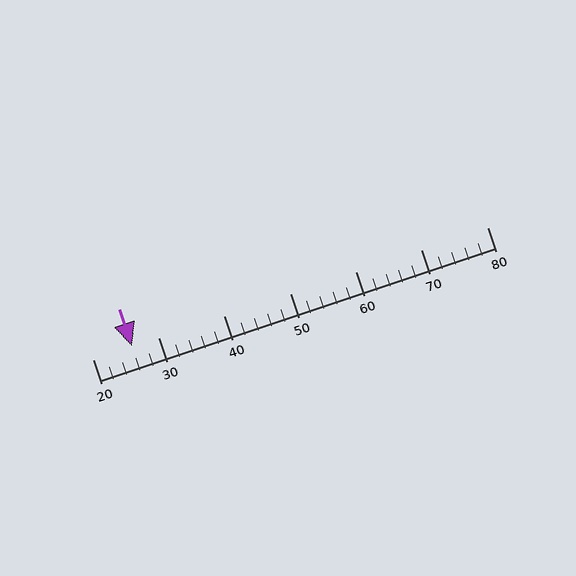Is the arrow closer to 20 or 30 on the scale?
The arrow is closer to 30.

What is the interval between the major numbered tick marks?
The major tick marks are spaced 10 units apart.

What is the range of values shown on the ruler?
The ruler shows values from 20 to 80.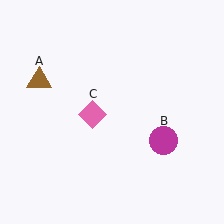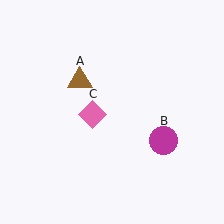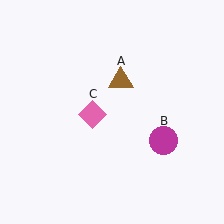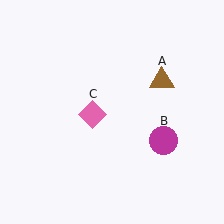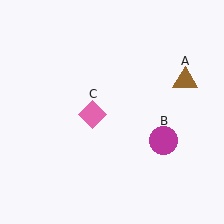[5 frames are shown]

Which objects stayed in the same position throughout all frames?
Magenta circle (object B) and pink diamond (object C) remained stationary.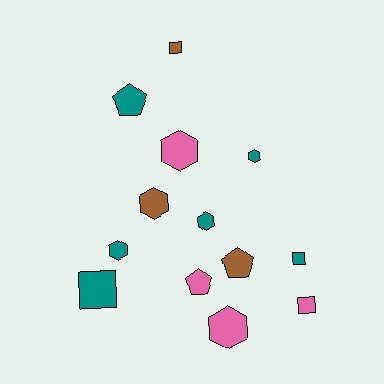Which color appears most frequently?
Teal, with 6 objects.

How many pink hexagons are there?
There are 2 pink hexagons.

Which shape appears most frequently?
Hexagon, with 6 objects.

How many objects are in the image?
There are 13 objects.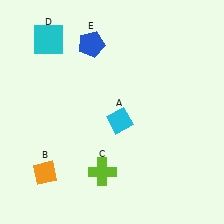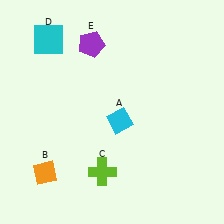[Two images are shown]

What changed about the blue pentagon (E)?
In Image 1, E is blue. In Image 2, it changed to purple.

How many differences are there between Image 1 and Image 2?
There is 1 difference between the two images.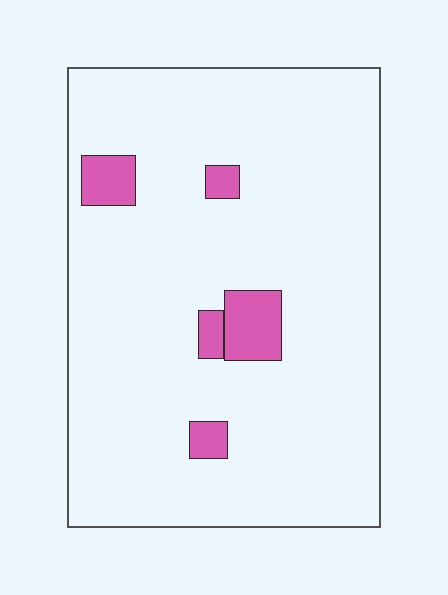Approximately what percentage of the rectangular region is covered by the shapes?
Approximately 10%.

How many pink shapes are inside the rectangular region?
5.